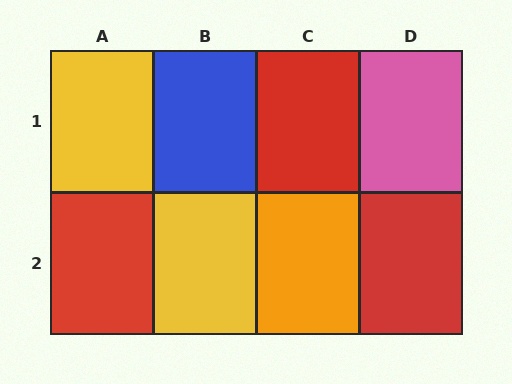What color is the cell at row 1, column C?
Red.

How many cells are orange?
1 cell is orange.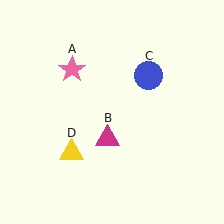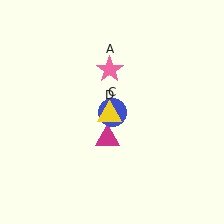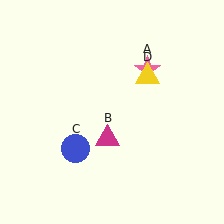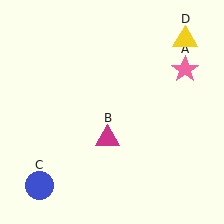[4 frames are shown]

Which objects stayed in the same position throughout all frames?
Magenta triangle (object B) remained stationary.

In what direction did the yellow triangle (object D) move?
The yellow triangle (object D) moved up and to the right.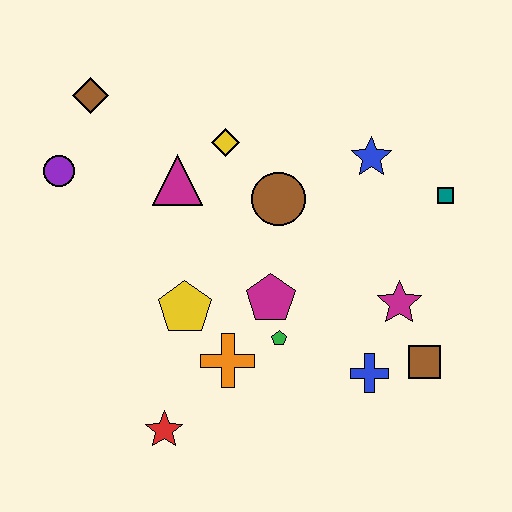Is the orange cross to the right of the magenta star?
No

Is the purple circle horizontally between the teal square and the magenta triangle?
No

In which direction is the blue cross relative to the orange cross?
The blue cross is to the right of the orange cross.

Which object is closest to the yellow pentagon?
The orange cross is closest to the yellow pentagon.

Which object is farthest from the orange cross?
The brown diamond is farthest from the orange cross.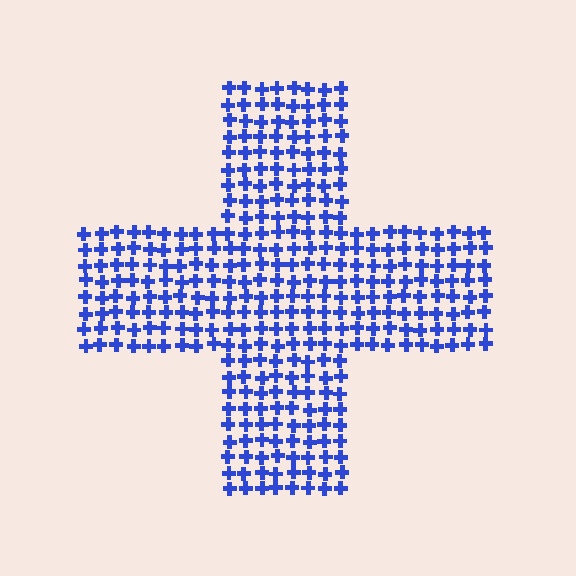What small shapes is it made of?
It is made of small crosses.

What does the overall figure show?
The overall figure shows a cross.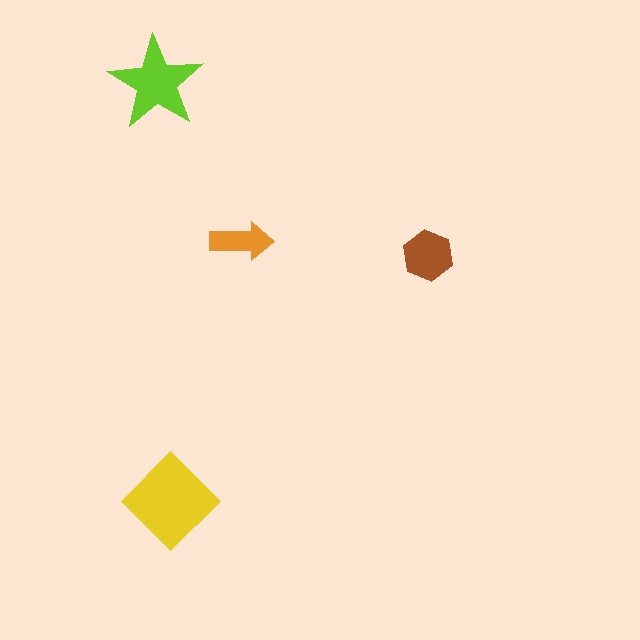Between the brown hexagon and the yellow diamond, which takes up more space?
The yellow diamond.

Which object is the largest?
The yellow diamond.